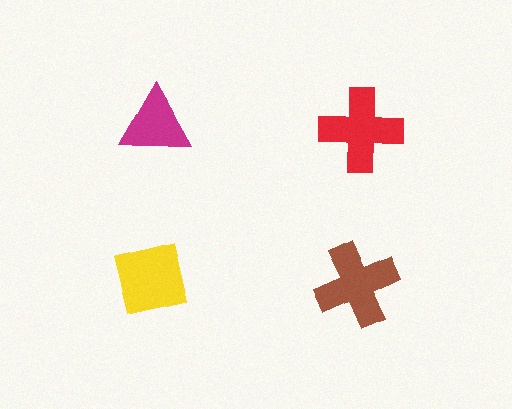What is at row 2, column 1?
A yellow square.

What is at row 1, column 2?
A red cross.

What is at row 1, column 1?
A magenta triangle.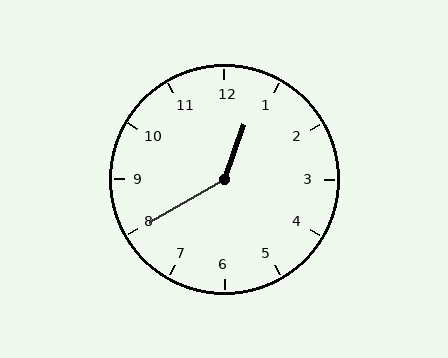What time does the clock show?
12:40.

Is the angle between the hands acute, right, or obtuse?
It is obtuse.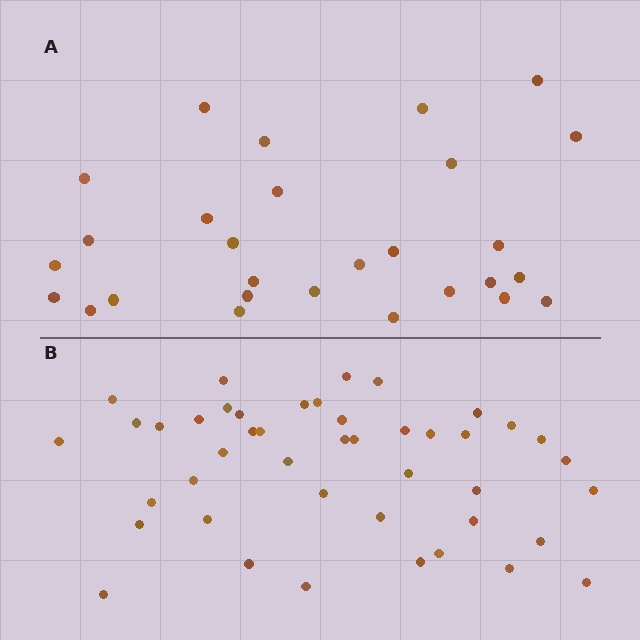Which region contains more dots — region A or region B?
Region B (the bottom region) has more dots.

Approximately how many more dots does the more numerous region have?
Region B has approximately 15 more dots than region A.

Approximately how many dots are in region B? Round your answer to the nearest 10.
About 40 dots. (The exact count is 44, which rounds to 40.)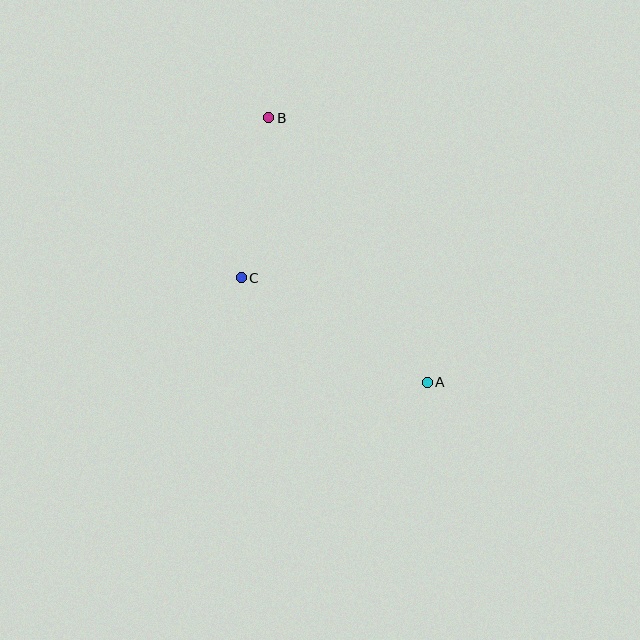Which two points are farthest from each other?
Points A and B are farthest from each other.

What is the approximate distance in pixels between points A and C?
The distance between A and C is approximately 214 pixels.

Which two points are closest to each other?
Points B and C are closest to each other.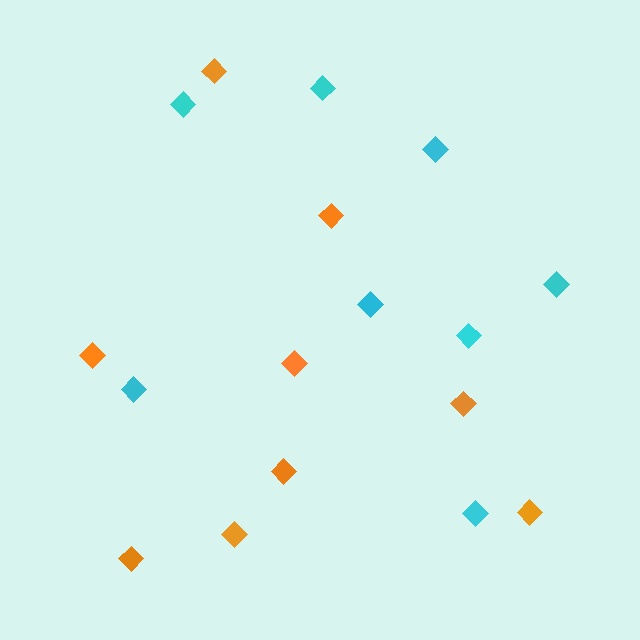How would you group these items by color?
There are 2 groups: one group of orange diamonds (9) and one group of cyan diamonds (8).